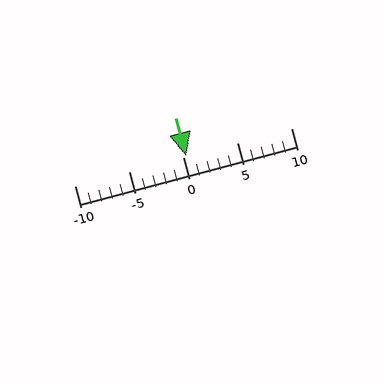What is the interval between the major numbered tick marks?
The major tick marks are spaced 5 units apart.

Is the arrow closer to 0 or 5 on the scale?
The arrow is closer to 0.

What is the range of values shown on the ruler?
The ruler shows values from -10 to 10.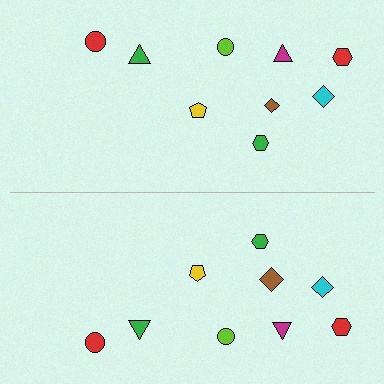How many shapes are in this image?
There are 18 shapes in this image.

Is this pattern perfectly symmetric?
No, the pattern is not perfectly symmetric. The brown diamond on the bottom side has a different size than its mirror counterpart.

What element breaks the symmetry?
The brown diamond on the bottom side has a different size than its mirror counterpart.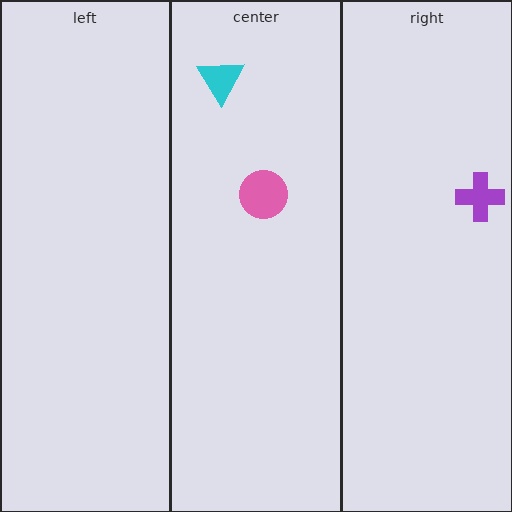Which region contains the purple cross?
The right region.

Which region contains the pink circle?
The center region.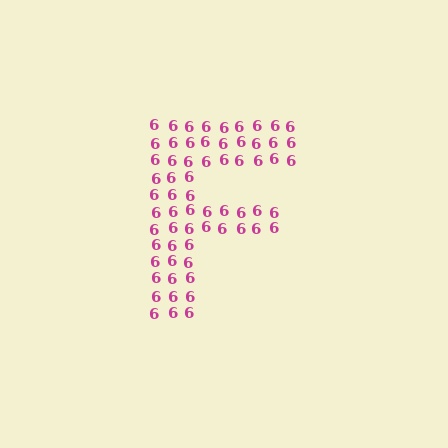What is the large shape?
The large shape is the letter F.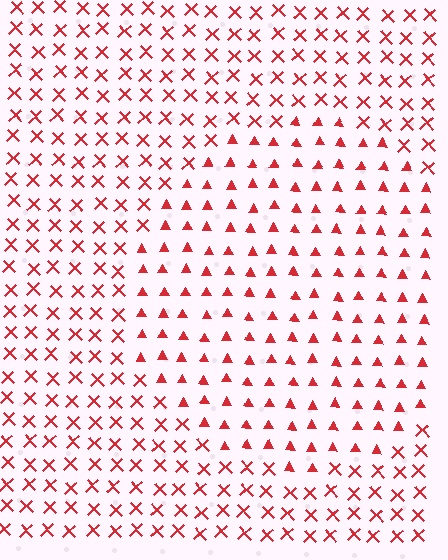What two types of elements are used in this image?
The image uses triangles inside the circle region and X marks outside it.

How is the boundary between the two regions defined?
The boundary is defined by a change in element shape: triangles inside vs. X marks outside. All elements share the same color and spacing.